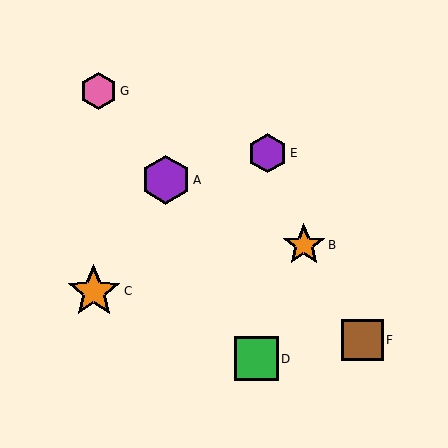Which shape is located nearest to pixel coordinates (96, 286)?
The orange star (labeled C) at (94, 292) is nearest to that location.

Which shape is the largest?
The orange star (labeled C) is the largest.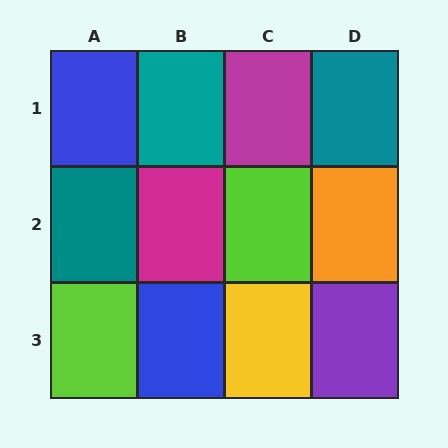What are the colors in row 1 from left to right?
Blue, teal, magenta, teal.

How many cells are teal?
3 cells are teal.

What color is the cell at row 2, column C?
Lime.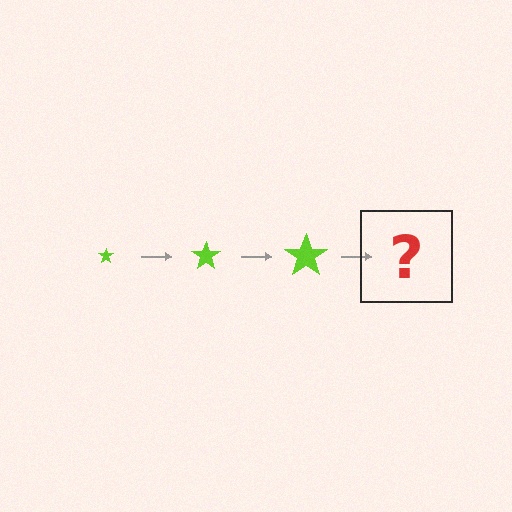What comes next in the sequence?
The next element should be a lime star, larger than the previous one.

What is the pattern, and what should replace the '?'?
The pattern is that the star gets progressively larger each step. The '?' should be a lime star, larger than the previous one.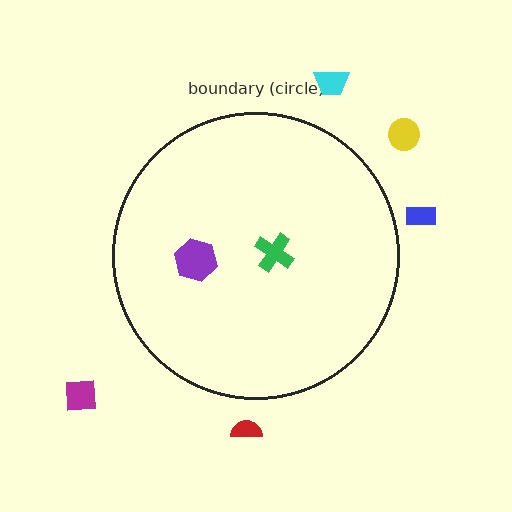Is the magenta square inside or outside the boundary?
Outside.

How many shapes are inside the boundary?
2 inside, 5 outside.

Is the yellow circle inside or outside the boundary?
Outside.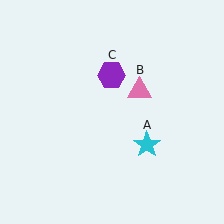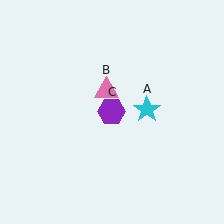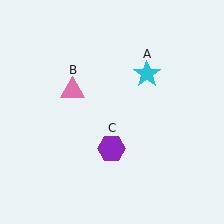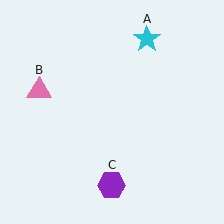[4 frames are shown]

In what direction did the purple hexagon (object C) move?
The purple hexagon (object C) moved down.